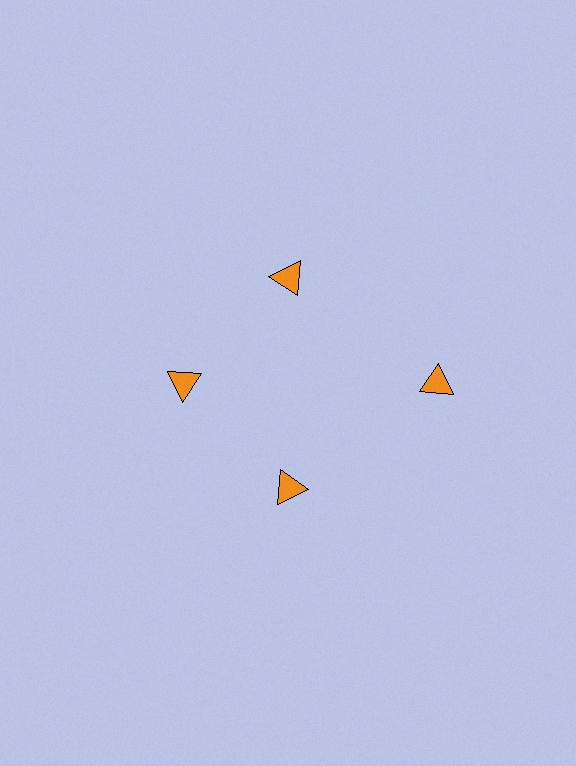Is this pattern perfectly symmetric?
No. The 4 orange triangles are arranged in a ring, but one element near the 3 o'clock position is pushed outward from the center, breaking the 4-fold rotational symmetry.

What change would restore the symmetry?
The symmetry would be restored by moving it inward, back onto the ring so that all 4 triangles sit at equal angles and equal distance from the center.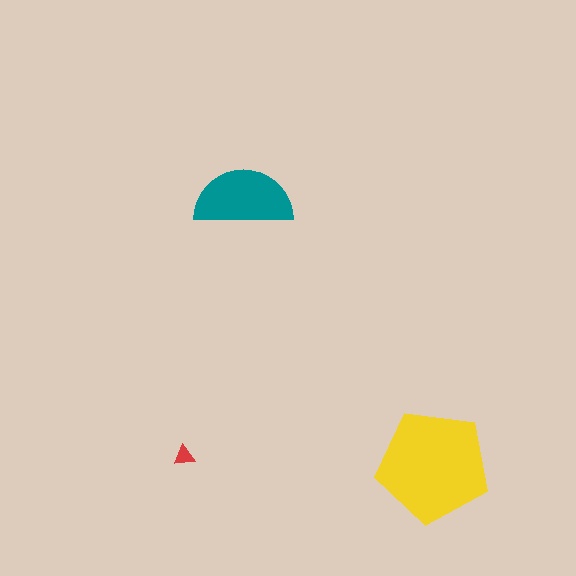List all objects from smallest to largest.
The red triangle, the teal semicircle, the yellow pentagon.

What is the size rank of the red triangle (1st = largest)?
3rd.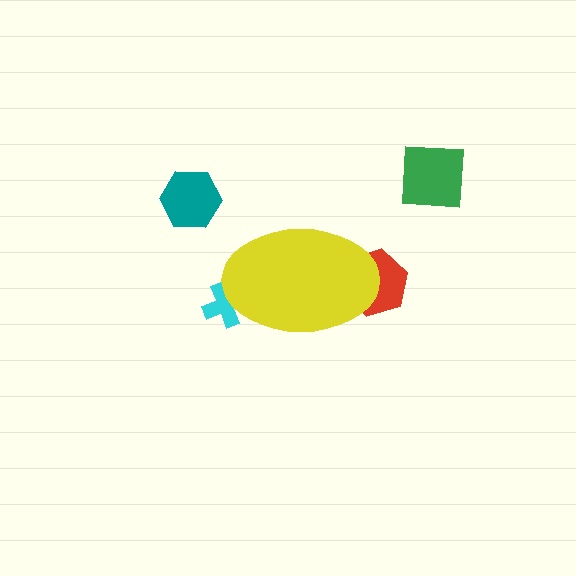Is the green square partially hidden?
No, the green square is fully visible.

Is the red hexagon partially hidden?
Yes, the red hexagon is partially hidden behind the yellow ellipse.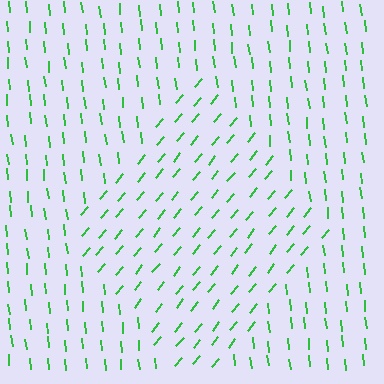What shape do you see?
I see a diamond.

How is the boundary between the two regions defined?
The boundary is defined purely by a change in line orientation (approximately 45 degrees difference). All lines are the same color and thickness.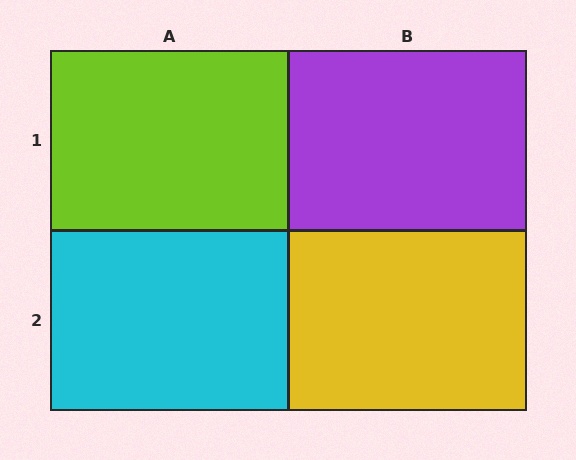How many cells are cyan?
1 cell is cyan.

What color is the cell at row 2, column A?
Cyan.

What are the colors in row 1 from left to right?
Lime, purple.